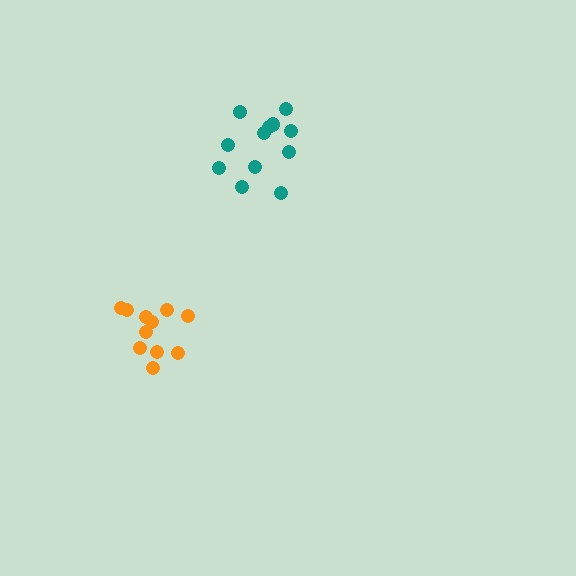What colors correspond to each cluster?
The clusters are colored: orange, teal.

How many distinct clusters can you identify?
There are 2 distinct clusters.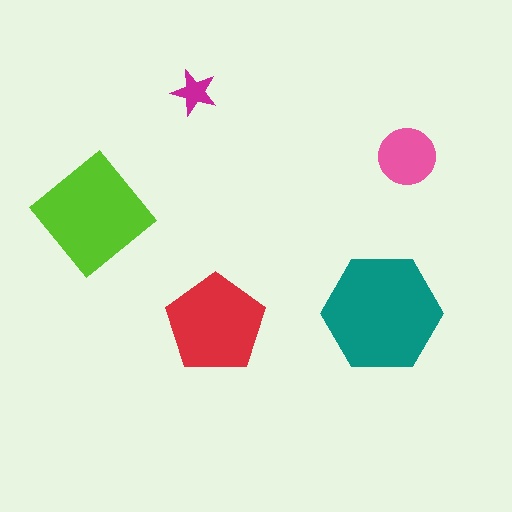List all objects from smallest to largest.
The magenta star, the pink circle, the red pentagon, the lime diamond, the teal hexagon.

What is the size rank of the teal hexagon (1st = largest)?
1st.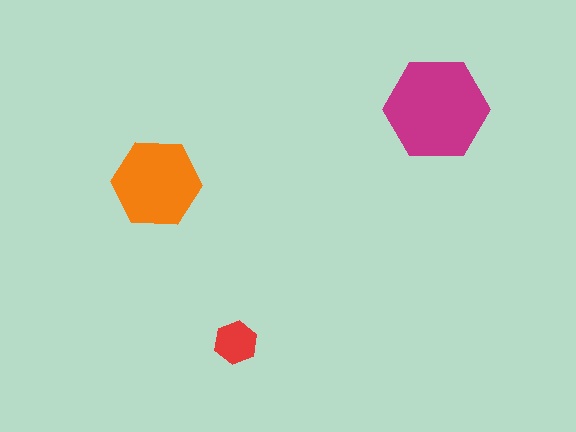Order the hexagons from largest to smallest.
the magenta one, the orange one, the red one.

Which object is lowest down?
The red hexagon is bottommost.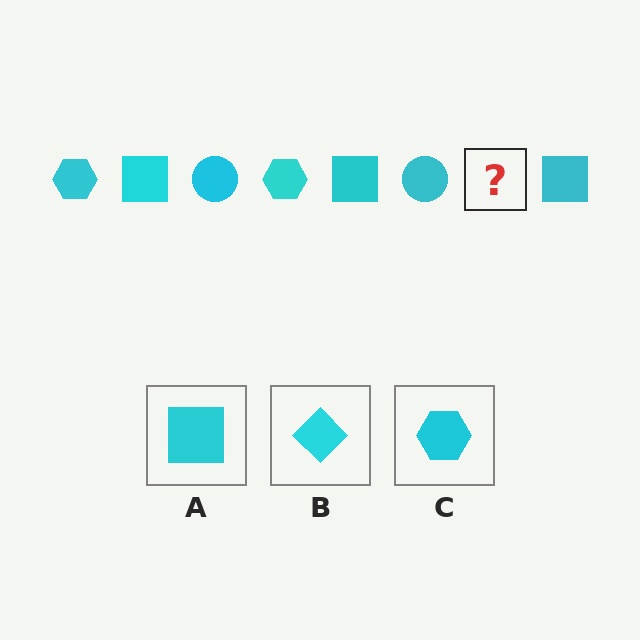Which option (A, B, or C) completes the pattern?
C.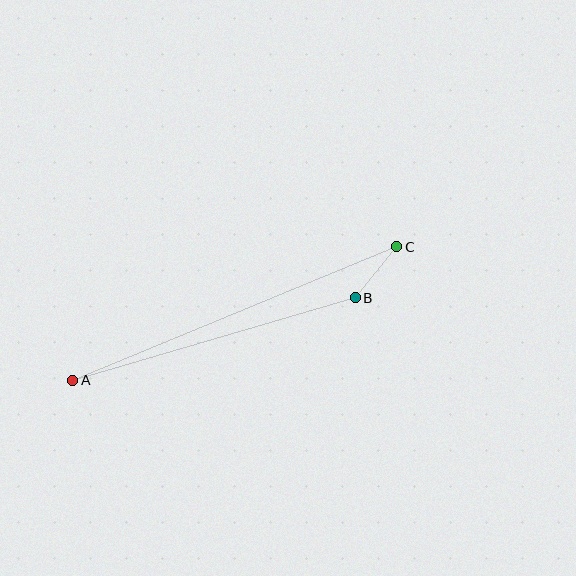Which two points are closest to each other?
Points B and C are closest to each other.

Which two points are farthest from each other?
Points A and C are farthest from each other.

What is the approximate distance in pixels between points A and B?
The distance between A and B is approximately 295 pixels.